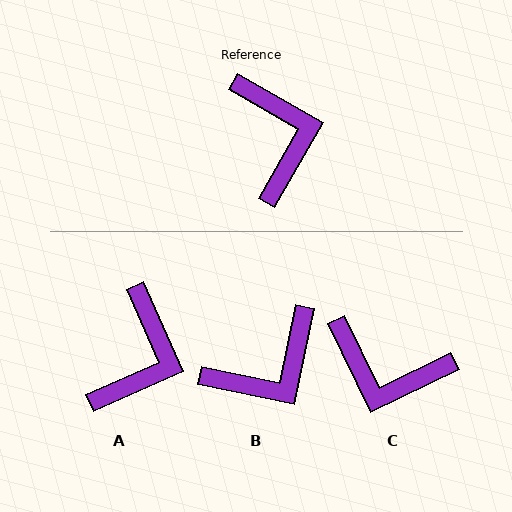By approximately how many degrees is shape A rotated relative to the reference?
Approximately 37 degrees clockwise.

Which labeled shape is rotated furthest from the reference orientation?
C, about 125 degrees away.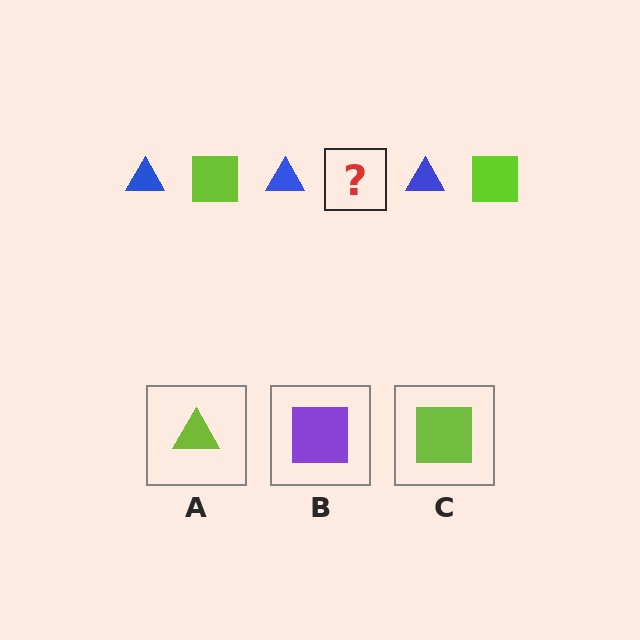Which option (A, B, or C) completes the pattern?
C.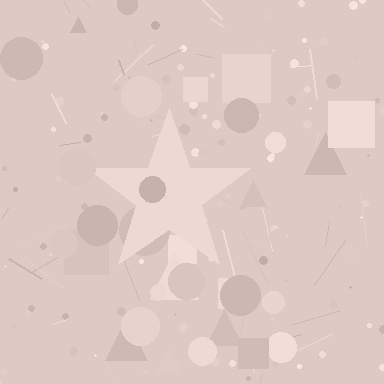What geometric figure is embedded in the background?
A star is embedded in the background.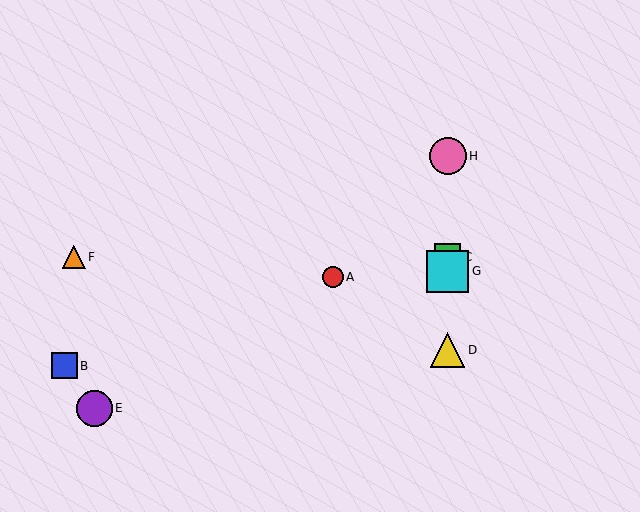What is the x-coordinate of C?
Object C is at x≈448.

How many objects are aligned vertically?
4 objects (C, D, G, H) are aligned vertically.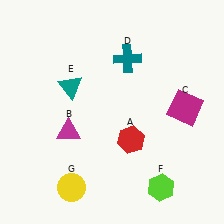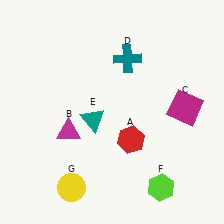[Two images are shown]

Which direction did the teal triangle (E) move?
The teal triangle (E) moved down.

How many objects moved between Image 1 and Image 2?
1 object moved between the two images.